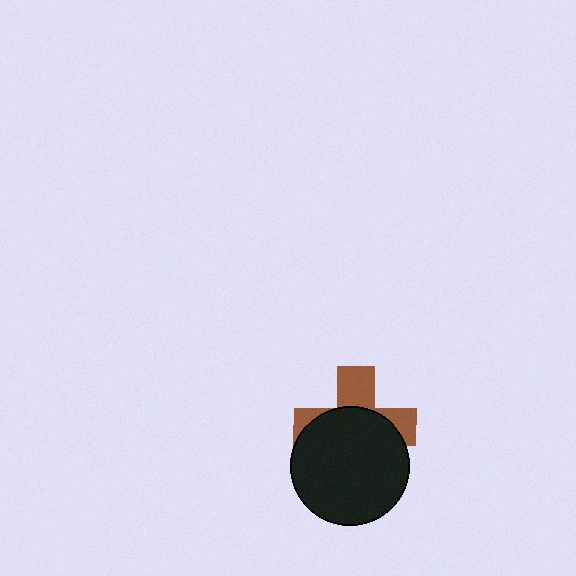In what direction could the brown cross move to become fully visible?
The brown cross could move up. That would shift it out from behind the black circle entirely.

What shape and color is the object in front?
The object in front is a black circle.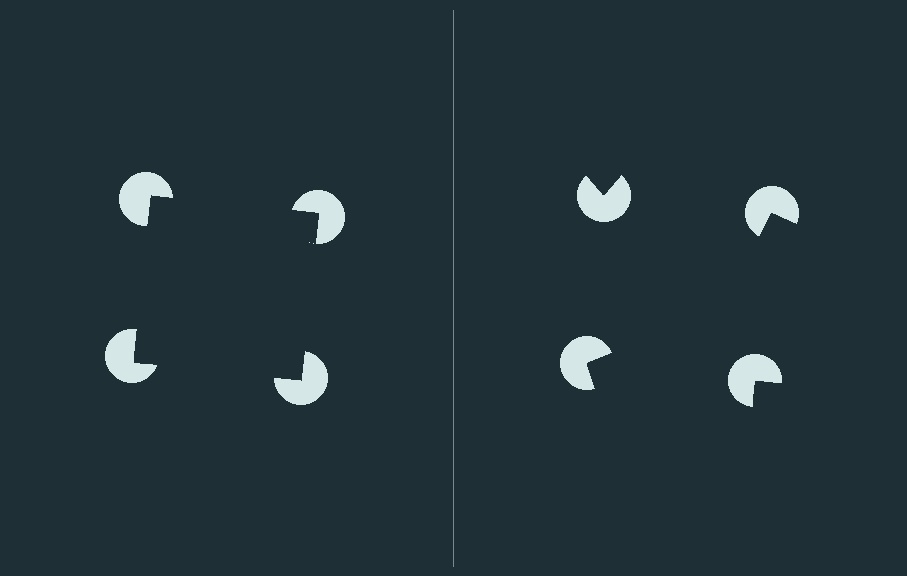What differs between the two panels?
The pac-man discs are positioned identically on both sides; only the wedge orientations differ. On the left they align to a square; on the right they are misaligned.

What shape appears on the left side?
An illusory square.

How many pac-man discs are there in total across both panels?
8 — 4 on each side.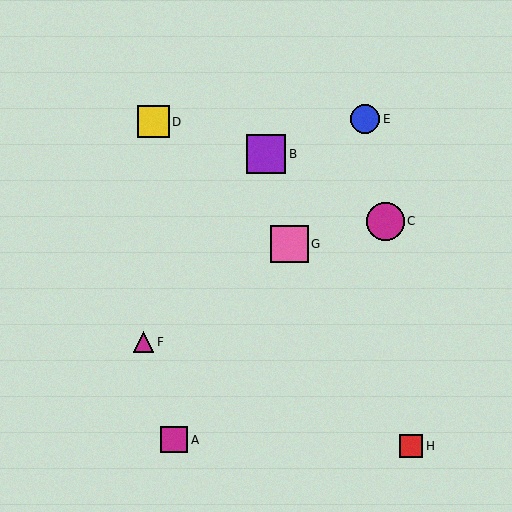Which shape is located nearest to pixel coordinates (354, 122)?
The blue circle (labeled E) at (365, 119) is nearest to that location.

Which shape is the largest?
The purple square (labeled B) is the largest.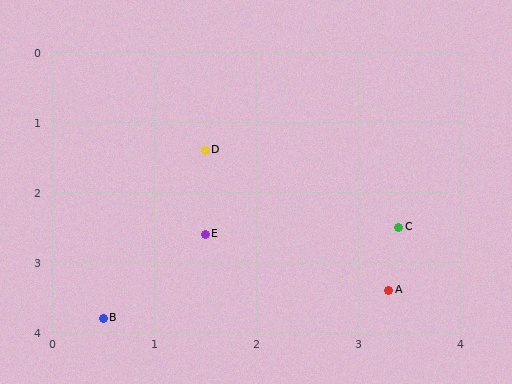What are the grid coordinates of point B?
Point B is at approximately (0.5, 3.8).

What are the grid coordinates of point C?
Point C is at approximately (3.4, 2.5).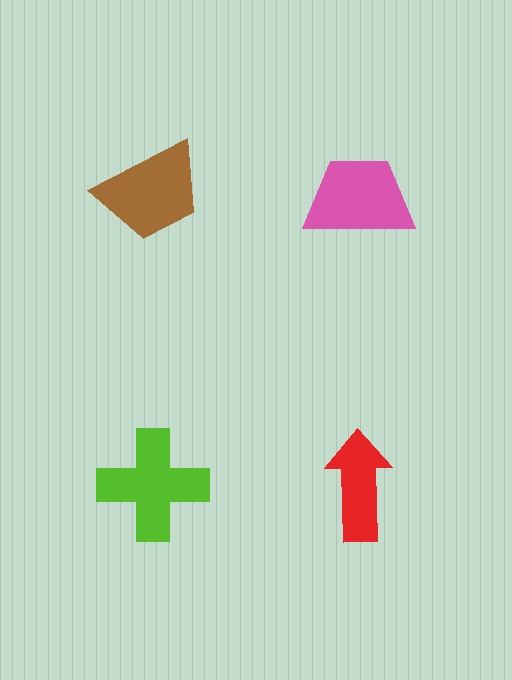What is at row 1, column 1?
A brown trapezoid.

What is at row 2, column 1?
A lime cross.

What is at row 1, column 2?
A pink trapezoid.